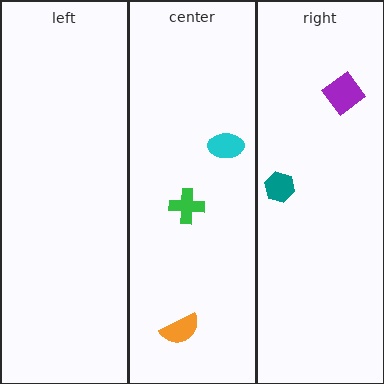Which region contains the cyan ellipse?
The center region.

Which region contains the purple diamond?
The right region.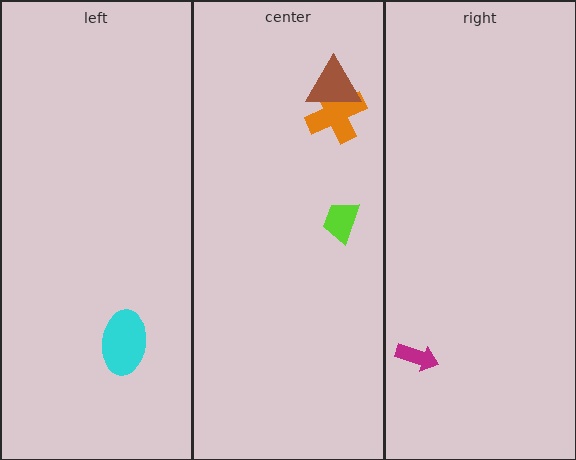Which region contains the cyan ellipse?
The left region.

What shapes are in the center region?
The orange cross, the lime trapezoid, the brown triangle.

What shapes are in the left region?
The cyan ellipse.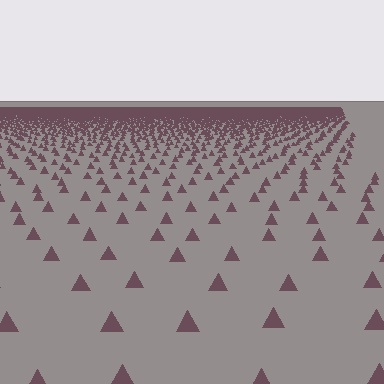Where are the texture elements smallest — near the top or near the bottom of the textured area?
Near the top.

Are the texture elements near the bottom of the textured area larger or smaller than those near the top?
Larger. Near the bottom, elements are closer to the viewer and appear at a bigger on-screen size.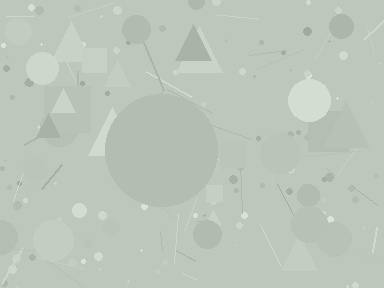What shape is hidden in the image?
A circle is hidden in the image.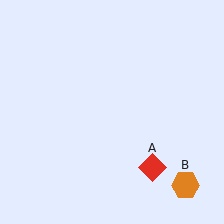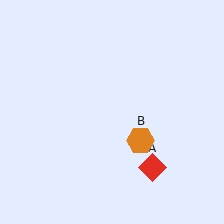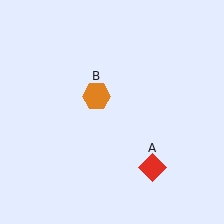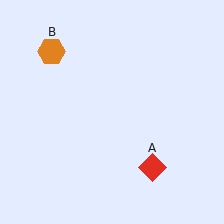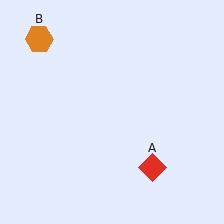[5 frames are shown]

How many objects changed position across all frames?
1 object changed position: orange hexagon (object B).